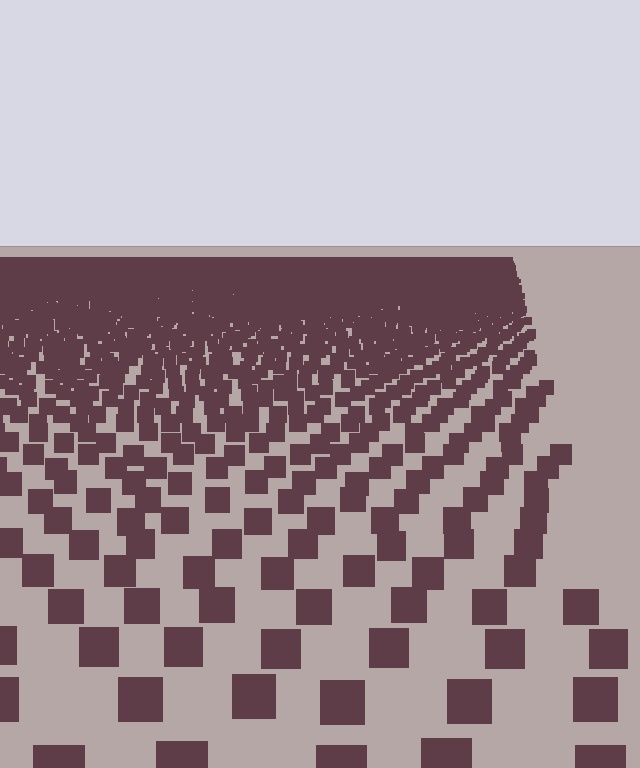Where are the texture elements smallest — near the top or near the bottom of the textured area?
Near the top.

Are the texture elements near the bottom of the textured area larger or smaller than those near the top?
Larger. Near the bottom, elements are closer to the viewer and appear at a bigger on-screen size.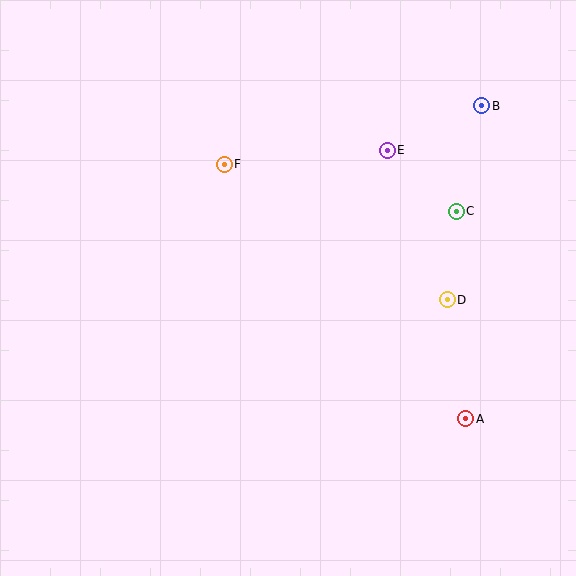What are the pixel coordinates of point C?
Point C is at (456, 211).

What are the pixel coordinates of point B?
Point B is at (482, 106).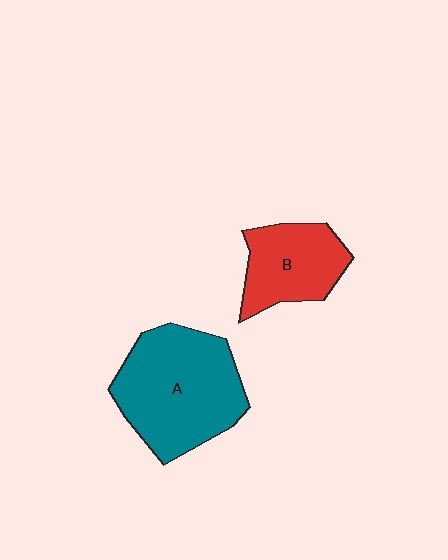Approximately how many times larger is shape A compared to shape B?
Approximately 1.7 times.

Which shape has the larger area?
Shape A (teal).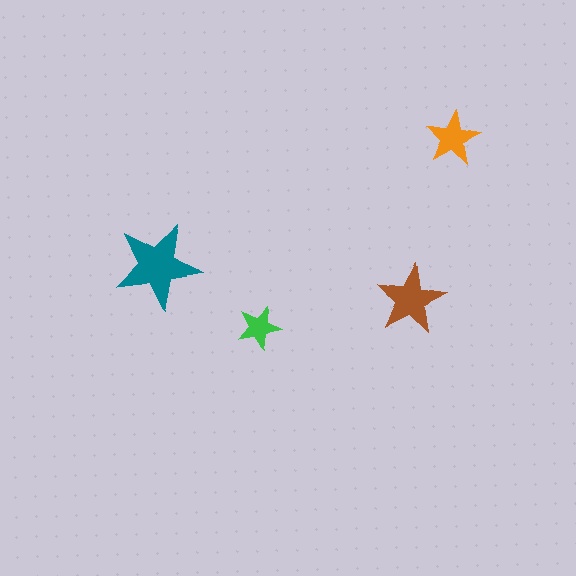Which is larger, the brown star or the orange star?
The brown one.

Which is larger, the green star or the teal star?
The teal one.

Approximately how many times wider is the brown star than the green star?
About 1.5 times wider.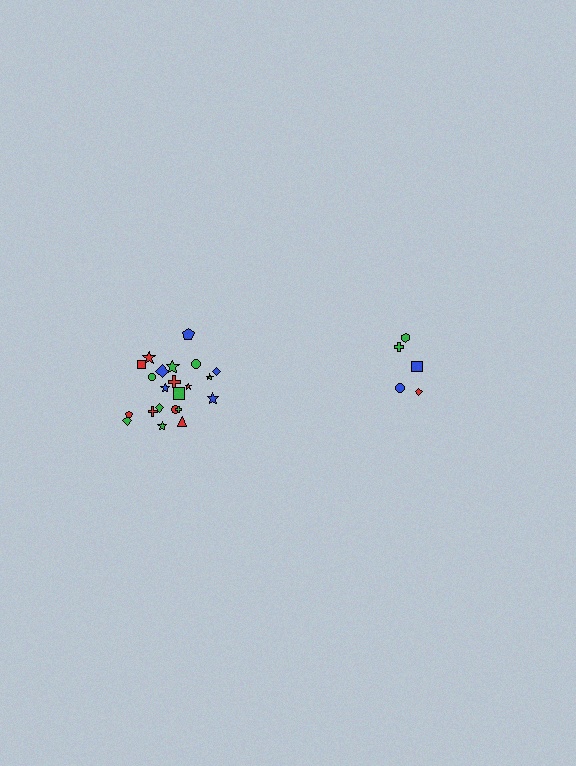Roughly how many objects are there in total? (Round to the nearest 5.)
Roughly 25 objects in total.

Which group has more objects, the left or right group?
The left group.